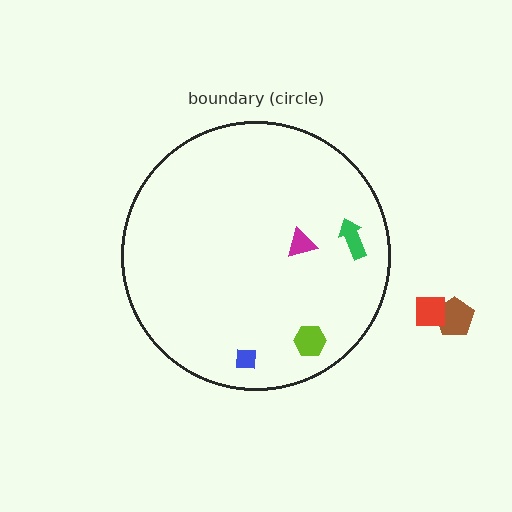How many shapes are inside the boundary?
4 inside, 2 outside.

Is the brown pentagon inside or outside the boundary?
Outside.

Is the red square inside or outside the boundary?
Outside.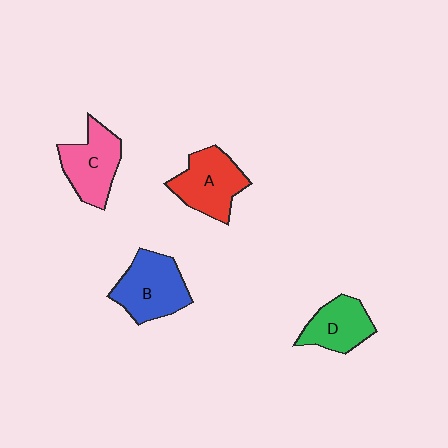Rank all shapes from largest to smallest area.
From largest to smallest: B (blue), A (red), C (pink), D (green).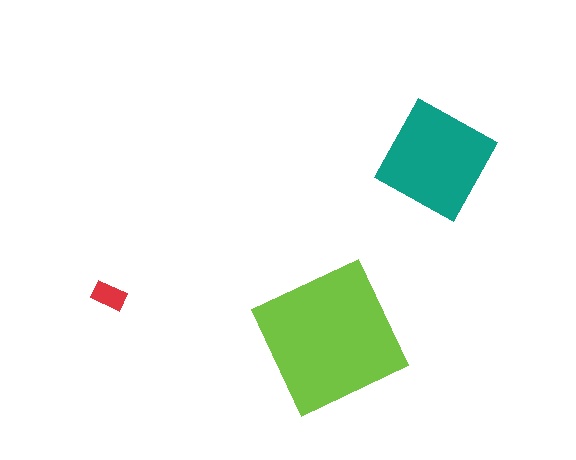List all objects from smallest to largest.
The red rectangle, the teal diamond, the lime square.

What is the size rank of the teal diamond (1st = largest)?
2nd.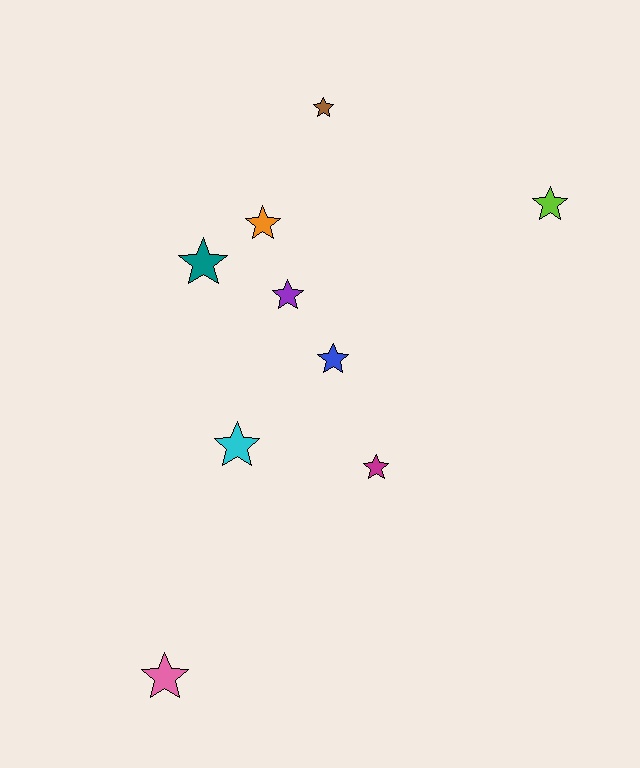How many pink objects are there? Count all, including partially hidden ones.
There is 1 pink object.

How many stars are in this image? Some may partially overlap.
There are 9 stars.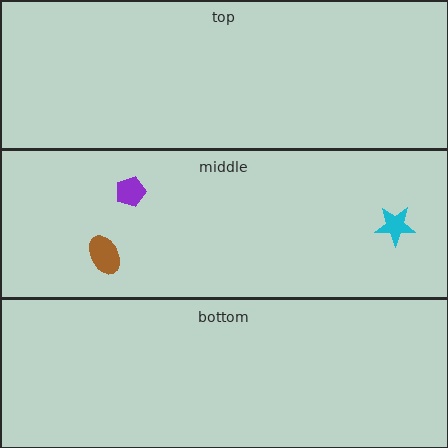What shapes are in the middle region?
The brown ellipse, the purple pentagon, the cyan star.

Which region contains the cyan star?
The middle region.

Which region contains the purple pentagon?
The middle region.